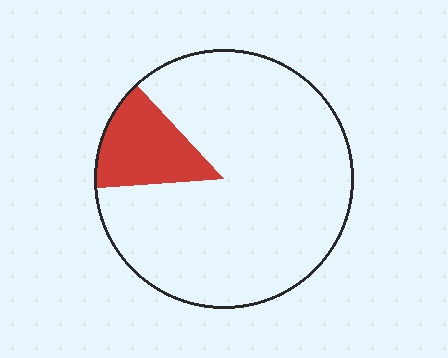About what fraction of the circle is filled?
About one eighth (1/8).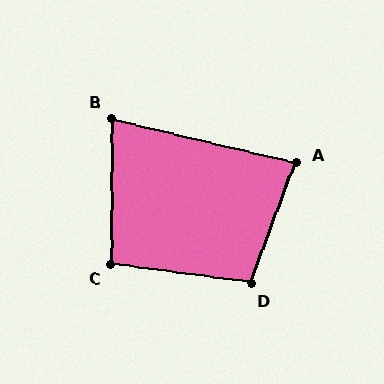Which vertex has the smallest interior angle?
B, at approximately 77 degrees.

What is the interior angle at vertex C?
Approximately 97 degrees (obtuse).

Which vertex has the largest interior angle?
D, at approximately 103 degrees.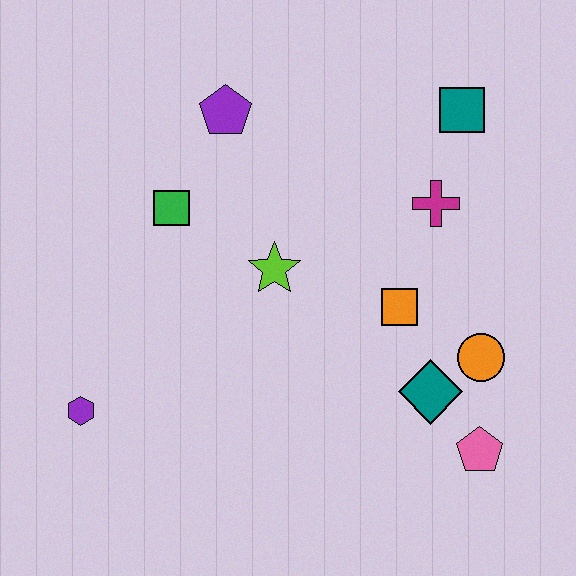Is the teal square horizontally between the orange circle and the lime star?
Yes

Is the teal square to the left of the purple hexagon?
No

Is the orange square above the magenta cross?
No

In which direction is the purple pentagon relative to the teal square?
The purple pentagon is to the left of the teal square.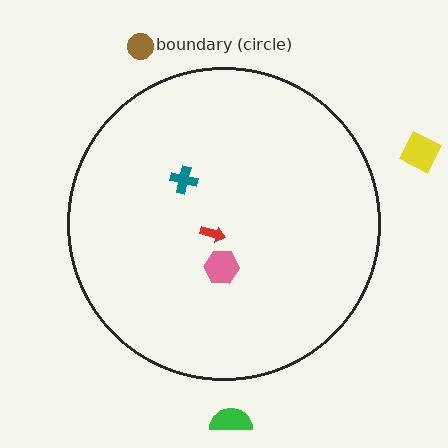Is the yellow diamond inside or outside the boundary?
Outside.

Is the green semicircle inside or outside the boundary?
Outside.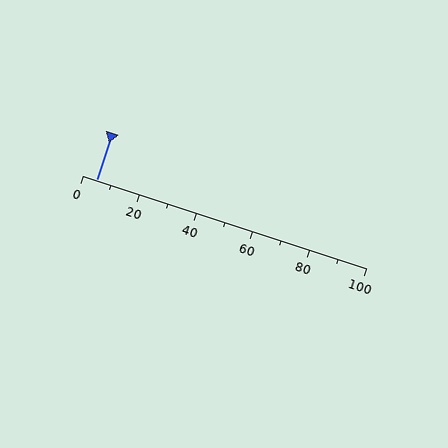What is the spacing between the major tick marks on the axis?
The major ticks are spaced 20 apart.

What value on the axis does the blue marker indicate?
The marker indicates approximately 5.